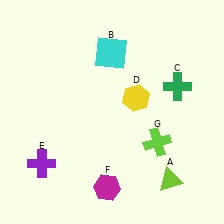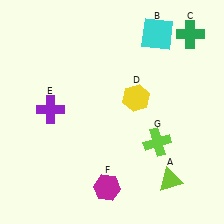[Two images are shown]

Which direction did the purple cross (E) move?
The purple cross (E) moved up.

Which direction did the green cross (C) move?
The green cross (C) moved up.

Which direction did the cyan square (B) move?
The cyan square (B) moved right.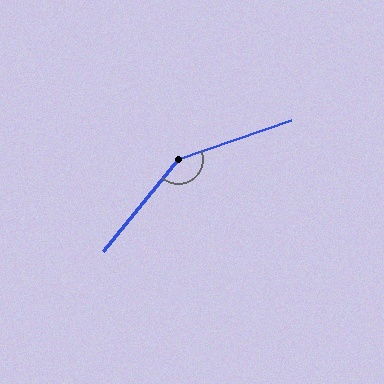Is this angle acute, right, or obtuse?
It is obtuse.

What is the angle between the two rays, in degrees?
Approximately 148 degrees.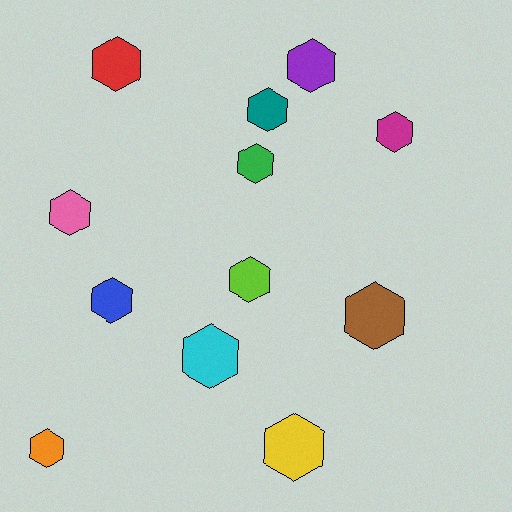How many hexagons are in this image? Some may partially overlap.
There are 12 hexagons.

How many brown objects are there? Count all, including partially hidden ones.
There is 1 brown object.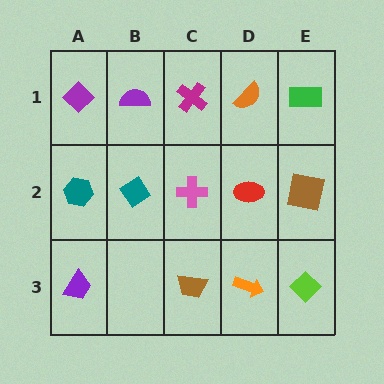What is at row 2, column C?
A pink cross.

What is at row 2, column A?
A teal hexagon.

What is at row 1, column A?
A purple diamond.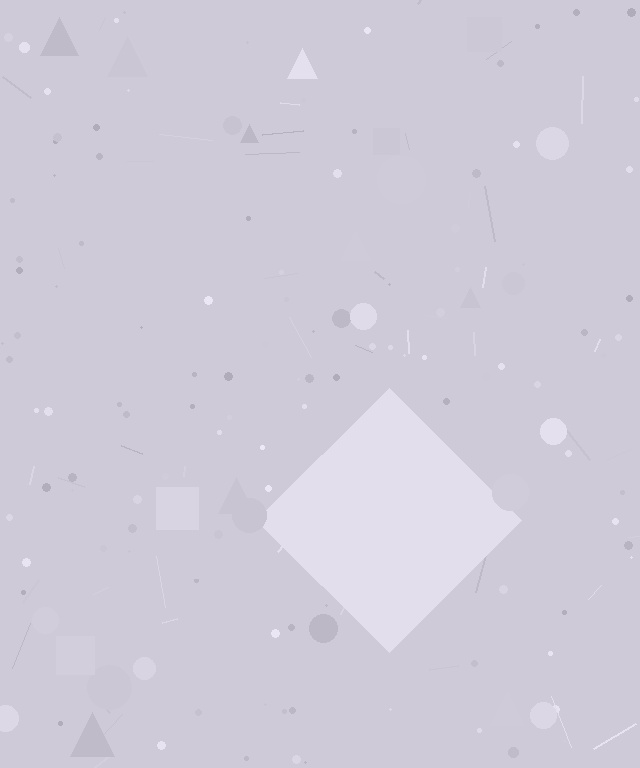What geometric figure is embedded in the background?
A diamond is embedded in the background.